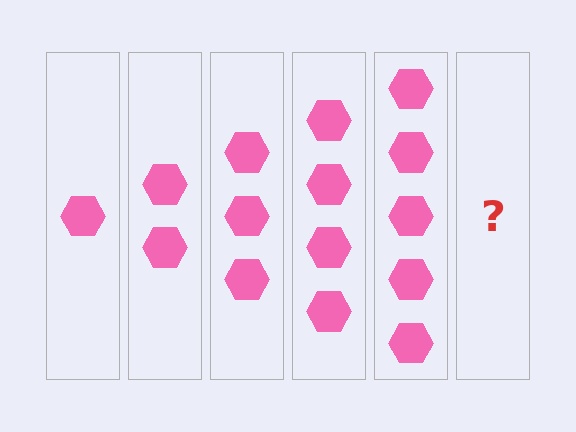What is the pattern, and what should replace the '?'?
The pattern is that each step adds one more hexagon. The '?' should be 6 hexagons.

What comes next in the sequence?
The next element should be 6 hexagons.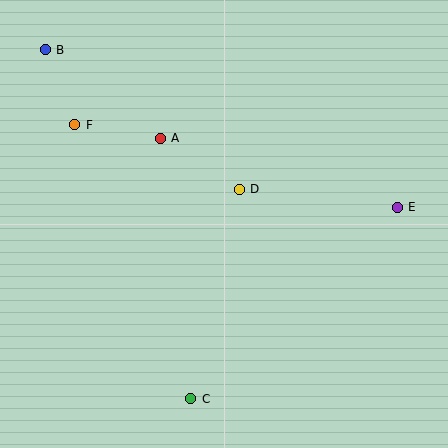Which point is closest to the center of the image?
Point D at (239, 189) is closest to the center.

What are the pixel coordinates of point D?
Point D is at (239, 189).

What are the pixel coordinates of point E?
Point E is at (397, 207).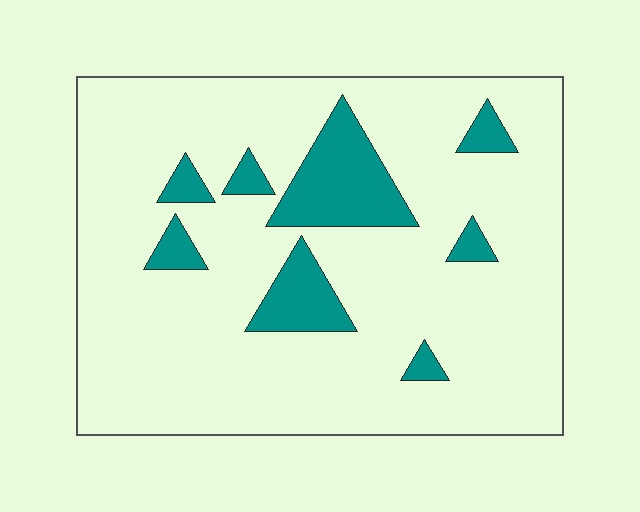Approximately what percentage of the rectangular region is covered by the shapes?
Approximately 15%.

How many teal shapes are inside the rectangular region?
8.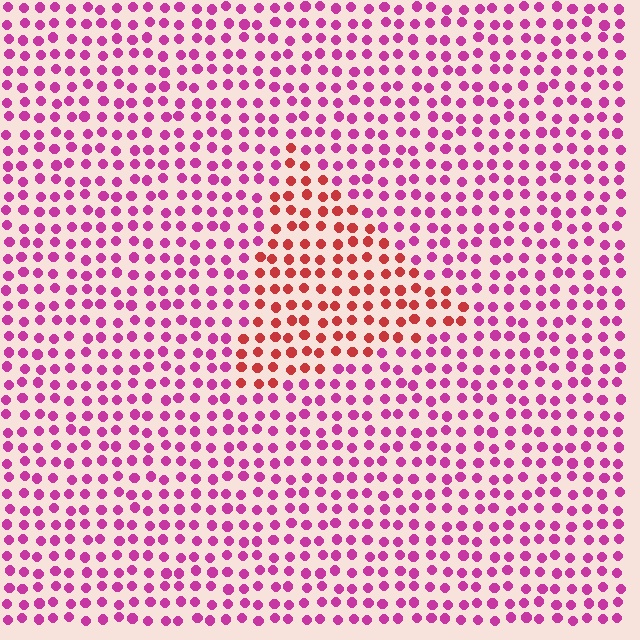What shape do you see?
I see a triangle.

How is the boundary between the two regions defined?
The boundary is defined purely by a slight shift in hue (about 43 degrees). Spacing, size, and orientation are identical on both sides.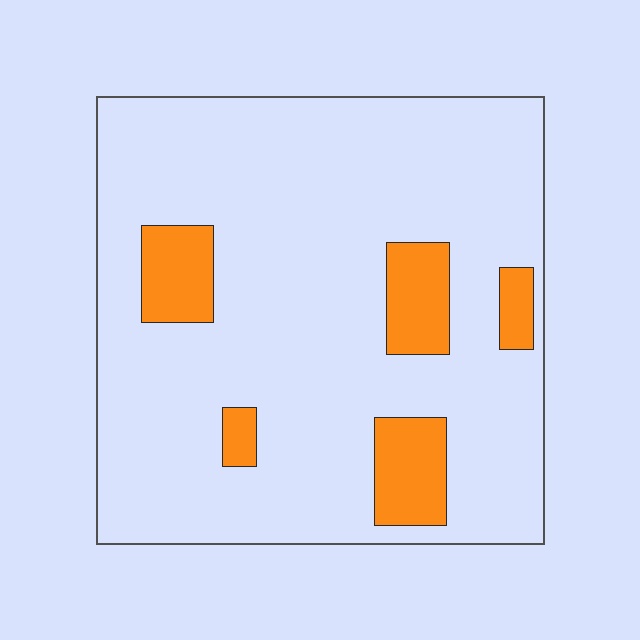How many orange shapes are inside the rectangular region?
5.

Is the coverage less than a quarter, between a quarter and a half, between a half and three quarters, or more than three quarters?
Less than a quarter.